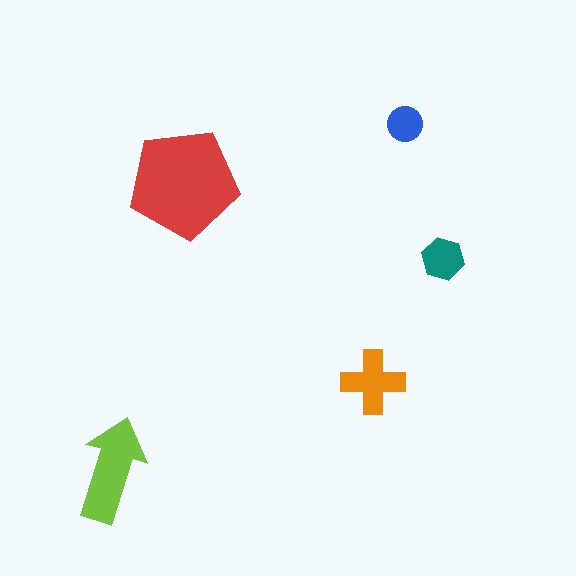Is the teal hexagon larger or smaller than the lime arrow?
Smaller.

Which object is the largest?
The red pentagon.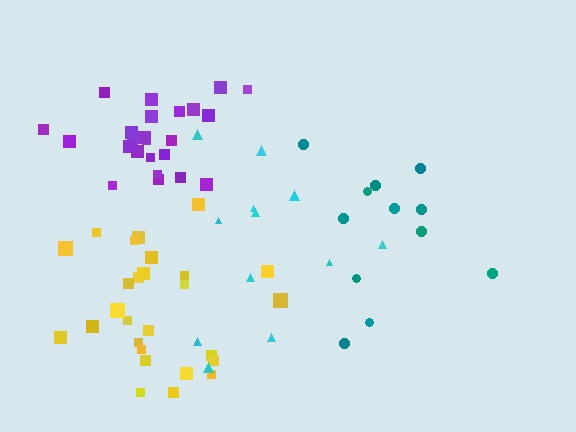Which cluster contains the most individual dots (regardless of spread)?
Yellow (27).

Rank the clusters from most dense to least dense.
purple, yellow, teal, cyan.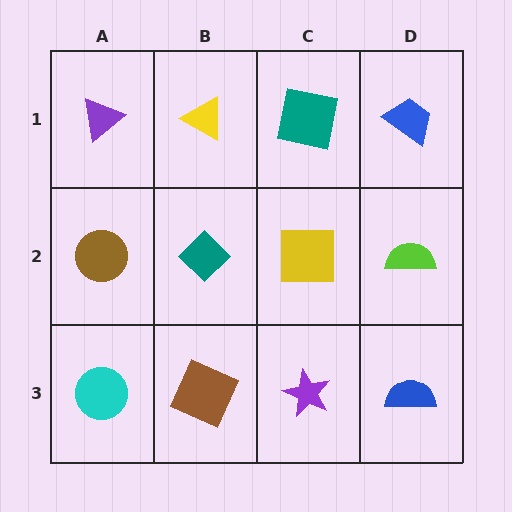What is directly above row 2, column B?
A yellow triangle.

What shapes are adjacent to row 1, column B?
A teal diamond (row 2, column B), a purple triangle (row 1, column A), a teal square (row 1, column C).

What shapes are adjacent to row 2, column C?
A teal square (row 1, column C), a purple star (row 3, column C), a teal diamond (row 2, column B), a lime semicircle (row 2, column D).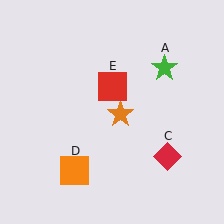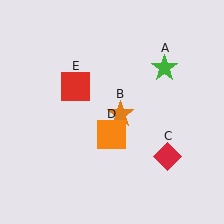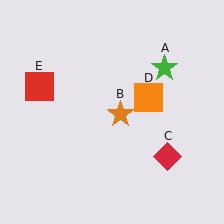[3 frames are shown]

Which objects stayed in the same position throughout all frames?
Green star (object A) and orange star (object B) and red diamond (object C) remained stationary.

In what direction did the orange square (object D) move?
The orange square (object D) moved up and to the right.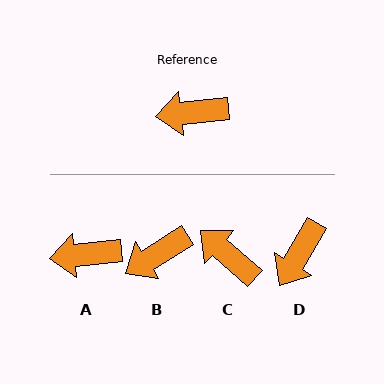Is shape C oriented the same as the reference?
No, it is off by about 47 degrees.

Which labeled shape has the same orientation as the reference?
A.